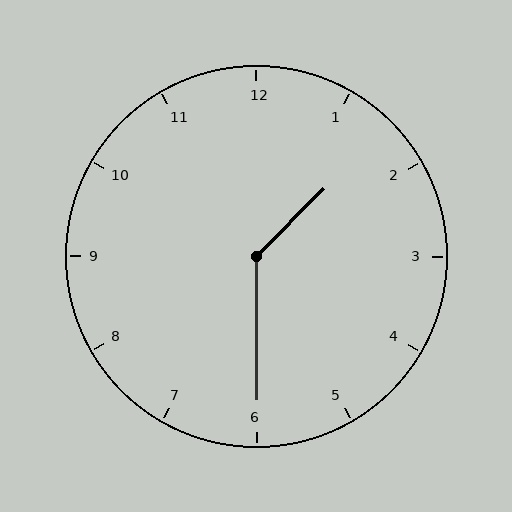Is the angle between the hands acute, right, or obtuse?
It is obtuse.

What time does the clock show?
1:30.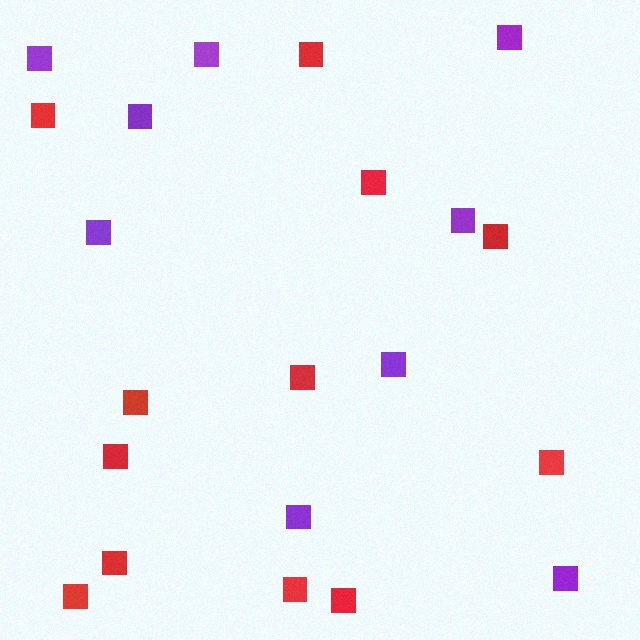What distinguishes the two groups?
There are 2 groups: one group of purple squares (9) and one group of red squares (12).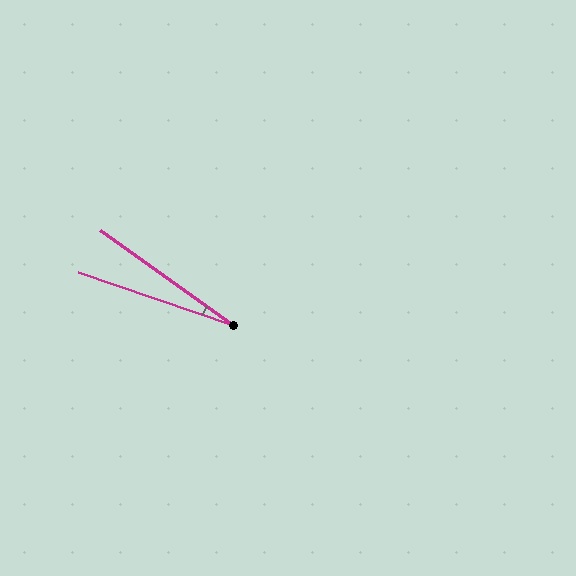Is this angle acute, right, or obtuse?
It is acute.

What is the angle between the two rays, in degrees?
Approximately 16 degrees.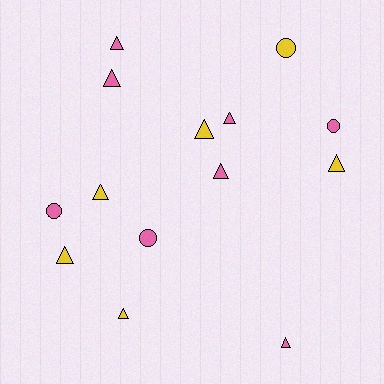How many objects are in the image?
There are 14 objects.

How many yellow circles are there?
There is 1 yellow circle.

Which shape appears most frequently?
Triangle, with 10 objects.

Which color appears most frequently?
Pink, with 8 objects.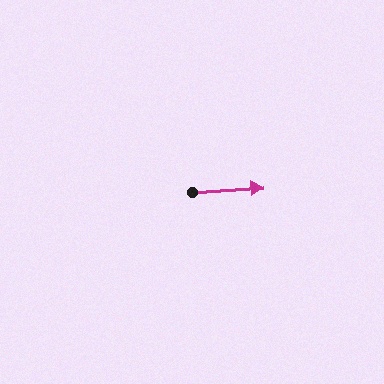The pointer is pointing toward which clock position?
Roughly 3 o'clock.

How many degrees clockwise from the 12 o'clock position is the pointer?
Approximately 86 degrees.